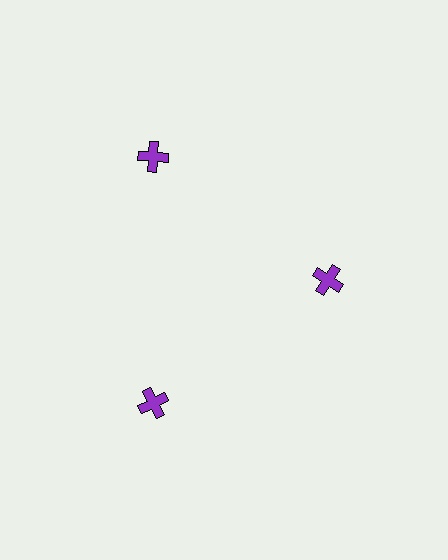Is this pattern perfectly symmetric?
No. The 3 purple crosses are arranged in a ring, but one element near the 3 o'clock position is pulled inward toward the center, breaking the 3-fold rotational symmetry.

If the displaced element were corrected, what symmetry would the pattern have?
It would have 3-fold rotational symmetry — the pattern would map onto itself every 120 degrees.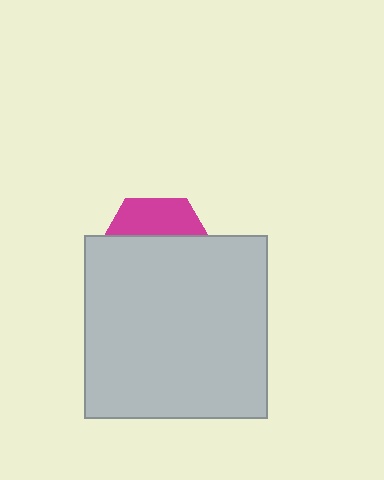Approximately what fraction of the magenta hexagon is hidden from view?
Roughly 68% of the magenta hexagon is hidden behind the light gray square.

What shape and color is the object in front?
The object in front is a light gray square.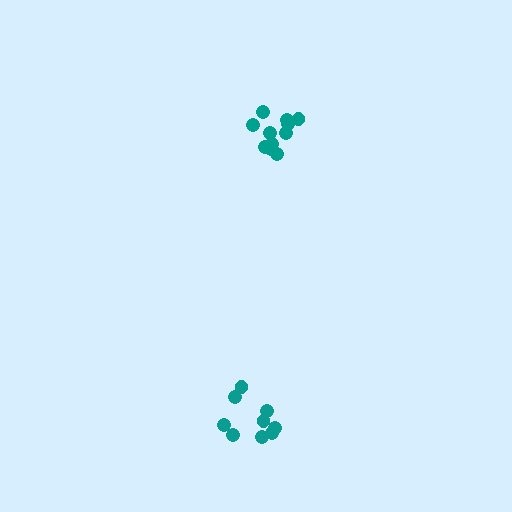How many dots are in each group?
Group 1: 12 dots, Group 2: 9 dots (21 total).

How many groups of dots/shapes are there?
There are 2 groups.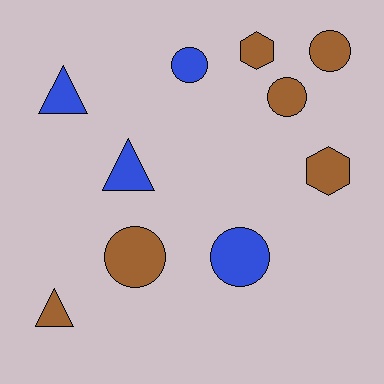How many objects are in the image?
There are 10 objects.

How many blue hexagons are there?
There are no blue hexagons.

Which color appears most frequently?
Brown, with 6 objects.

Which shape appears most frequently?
Circle, with 5 objects.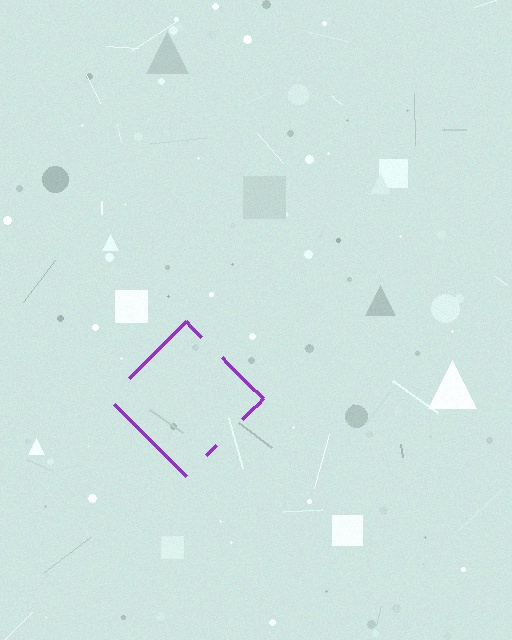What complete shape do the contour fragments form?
The contour fragments form a diamond.